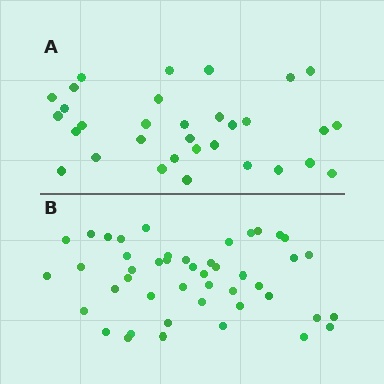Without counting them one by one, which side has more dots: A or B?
Region B (the bottom region) has more dots.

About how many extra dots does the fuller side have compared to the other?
Region B has approximately 15 more dots than region A.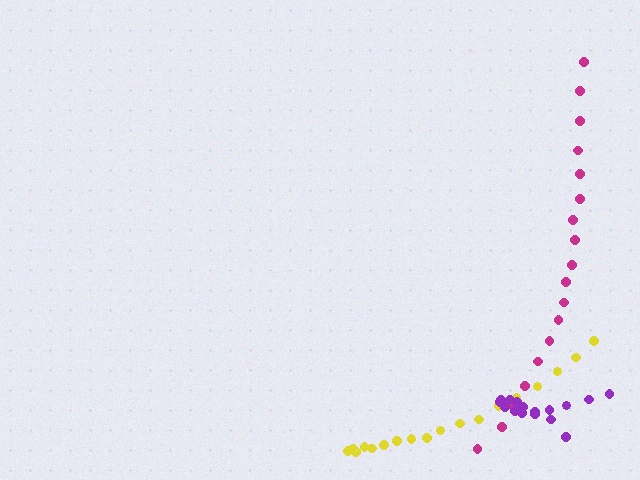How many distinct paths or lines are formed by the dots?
There are 3 distinct paths.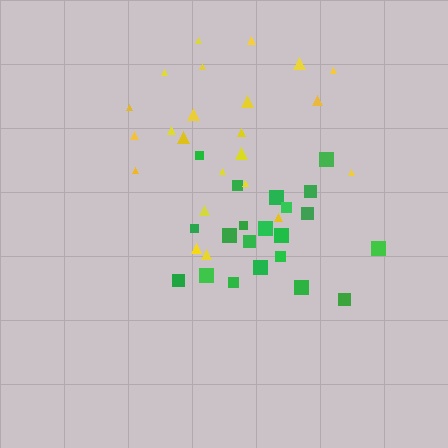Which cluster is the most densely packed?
Green.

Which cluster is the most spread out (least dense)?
Yellow.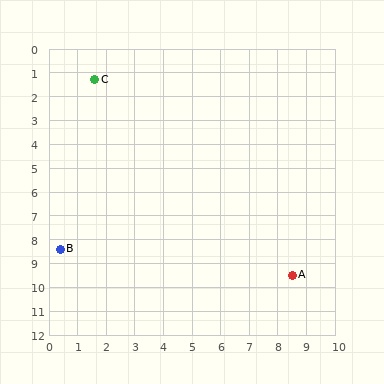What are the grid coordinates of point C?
Point C is at approximately (1.6, 1.3).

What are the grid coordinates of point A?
Point A is at approximately (8.5, 9.5).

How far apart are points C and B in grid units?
Points C and B are about 7.2 grid units apart.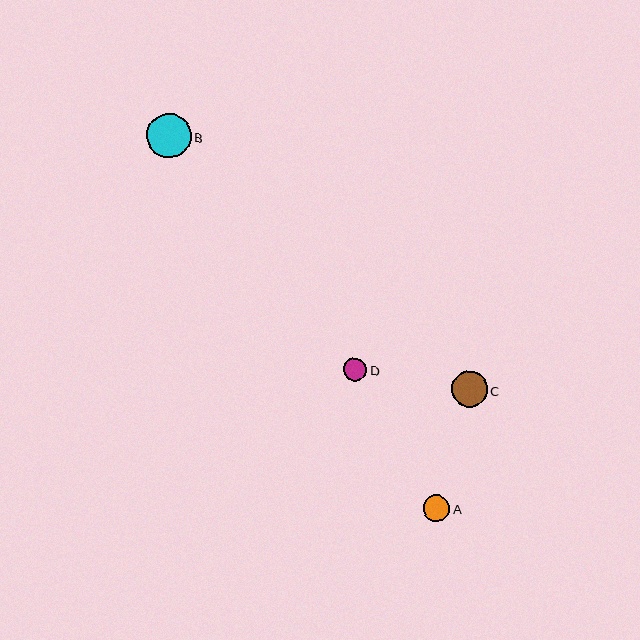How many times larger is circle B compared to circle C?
Circle B is approximately 1.2 times the size of circle C.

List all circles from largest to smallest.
From largest to smallest: B, C, A, D.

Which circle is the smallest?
Circle D is the smallest with a size of approximately 24 pixels.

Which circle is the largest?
Circle B is the largest with a size of approximately 44 pixels.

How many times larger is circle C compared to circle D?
Circle C is approximately 1.5 times the size of circle D.